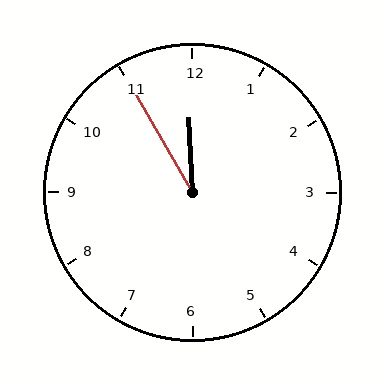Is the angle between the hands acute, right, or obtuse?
It is acute.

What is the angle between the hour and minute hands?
Approximately 28 degrees.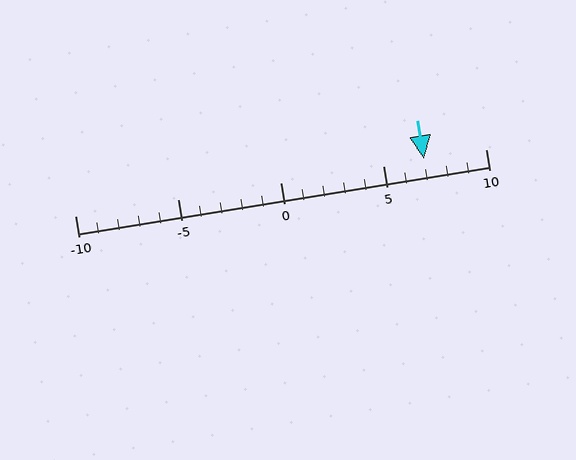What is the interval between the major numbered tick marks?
The major tick marks are spaced 5 units apart.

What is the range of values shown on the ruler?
The ruler shows values from -10 to 10.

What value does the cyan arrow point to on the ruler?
The cyan arrow points to approximately 7.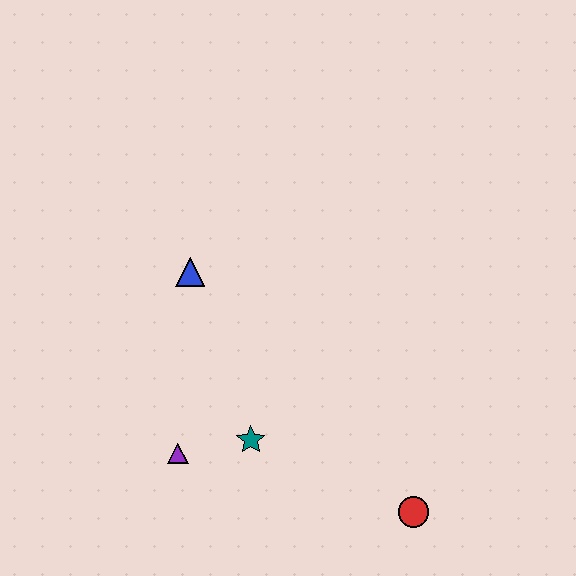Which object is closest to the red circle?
The teal star is closest to the red circle.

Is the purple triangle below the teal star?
Yes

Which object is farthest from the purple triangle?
The red circle is farthest from the purple triangle.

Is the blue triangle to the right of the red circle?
No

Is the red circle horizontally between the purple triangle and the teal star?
No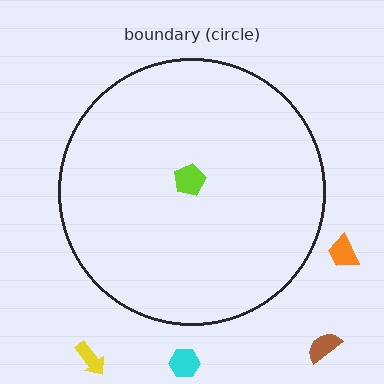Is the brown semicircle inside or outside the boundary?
Outside.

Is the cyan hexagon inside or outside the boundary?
Outside.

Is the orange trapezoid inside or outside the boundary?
Outside.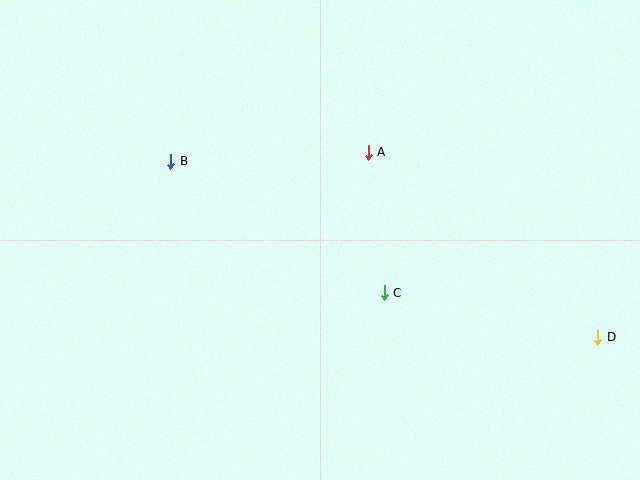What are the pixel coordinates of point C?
Point C is at (384, 293).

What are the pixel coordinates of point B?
Point B is at (171, 161).